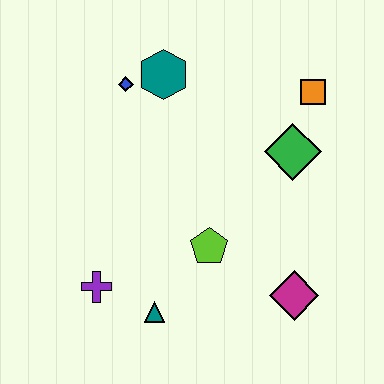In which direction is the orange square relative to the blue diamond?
The orange square is to the right of the blue diamond.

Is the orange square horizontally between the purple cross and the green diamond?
No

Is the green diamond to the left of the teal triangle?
No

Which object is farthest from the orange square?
The purple cross is farthest from the orange square.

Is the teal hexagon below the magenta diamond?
No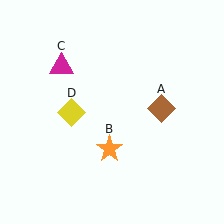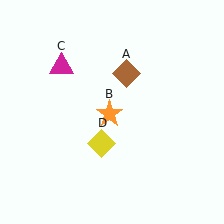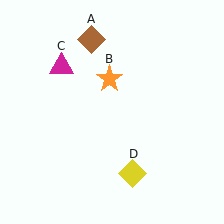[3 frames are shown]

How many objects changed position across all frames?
3 objects changed position: brown diamond (object A), orange star (object B), yellow diamond (object D).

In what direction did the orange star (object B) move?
The orange star (object B) moved up.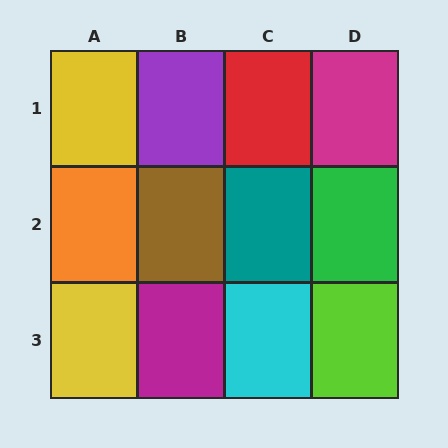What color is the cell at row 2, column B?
Brown.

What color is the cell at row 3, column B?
Magenta.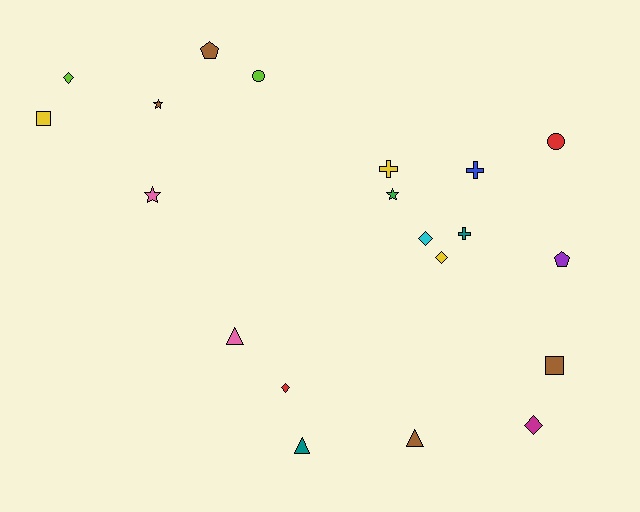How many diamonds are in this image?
There are 5 diamonds.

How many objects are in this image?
There are 20 objects.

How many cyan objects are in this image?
There is 1 cyan object.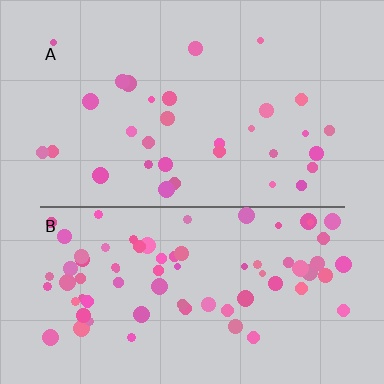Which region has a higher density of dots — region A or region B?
B (the bottom).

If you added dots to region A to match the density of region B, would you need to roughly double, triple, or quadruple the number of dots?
Approximately double.